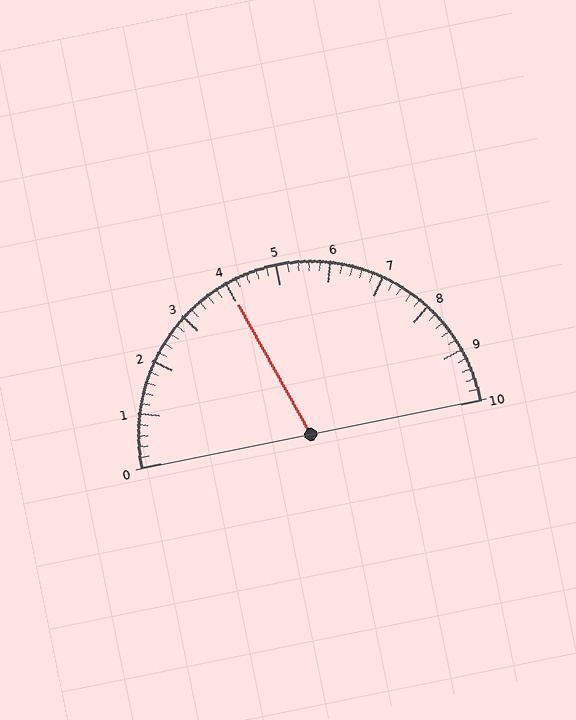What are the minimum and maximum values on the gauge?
The gauge ranges from 0 to 10.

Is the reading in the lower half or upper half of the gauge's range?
The reading is in the lower half of the range (0 to 10).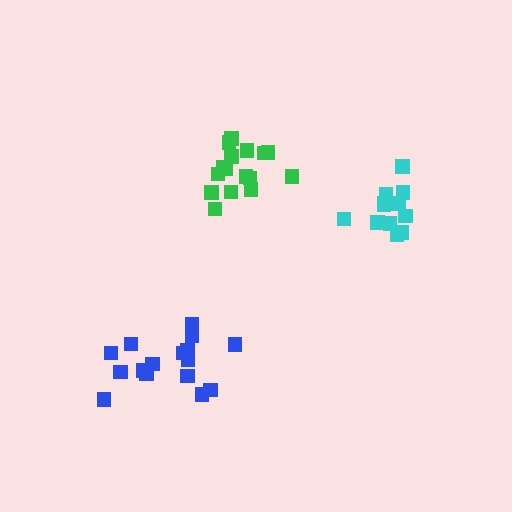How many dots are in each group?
Group 1: 17 dots, Group 2: 12 dots, Group 3: 16 dots (45 total).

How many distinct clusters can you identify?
There are 3 distinct clusters.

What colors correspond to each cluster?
The clusters are colored: green, cyan, blue.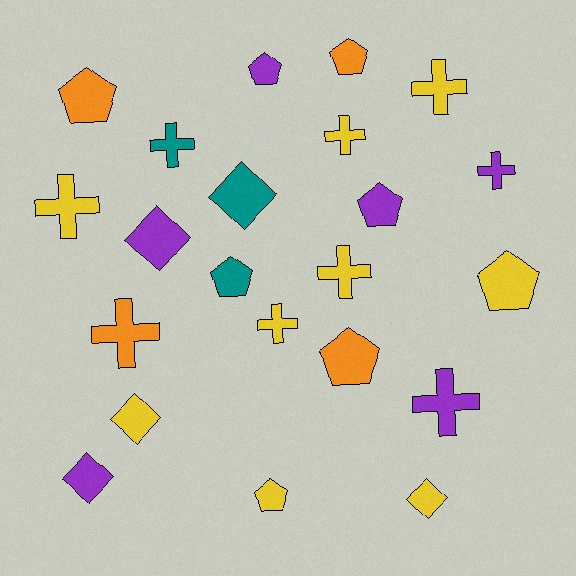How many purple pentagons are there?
There are 2 purple pentagons.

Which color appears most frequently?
Yellow, with 9 objects.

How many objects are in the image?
There are 22 objects.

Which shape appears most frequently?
Cross, with 9 objects.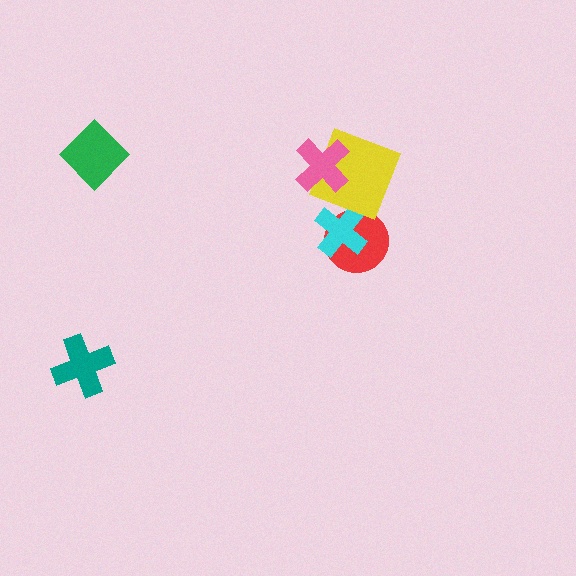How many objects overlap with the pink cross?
1 object overlaps with the pink cross.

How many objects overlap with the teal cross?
0 objects overlap with the teal cross.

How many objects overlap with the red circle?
2 objects overlap with the red circle.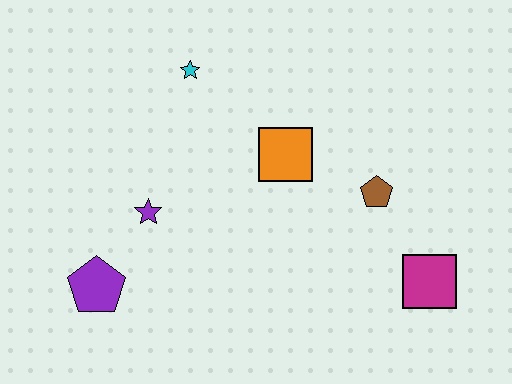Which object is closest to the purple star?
The purple pentagon is closest to the purple star.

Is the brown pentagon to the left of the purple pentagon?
No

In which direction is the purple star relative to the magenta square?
The purple star is to the left of the magenta square.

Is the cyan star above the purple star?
Yes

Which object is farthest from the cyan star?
The magenta square is farthest from the cyan star.